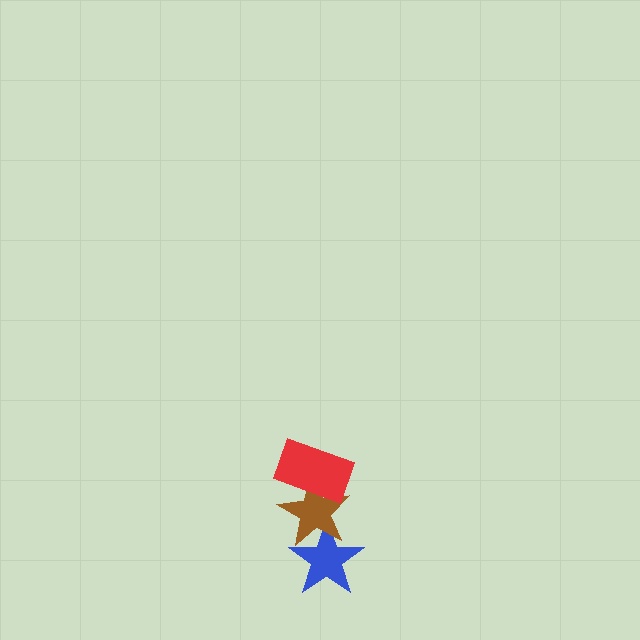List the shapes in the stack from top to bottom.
From top to bottom: the red rectangle, the brown star, the blue star.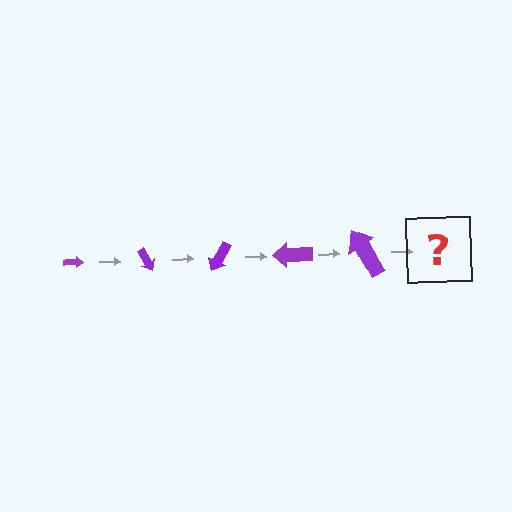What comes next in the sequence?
The next element should be an arrow, larger than the previous one and rotated 300 degrees from the start.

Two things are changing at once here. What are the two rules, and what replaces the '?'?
The two rules are that the arrow grows larger each step and it rotates 60 degrees each step. The '?' should be an arrow, larger than the previous one and rotated 300 degrees from the start.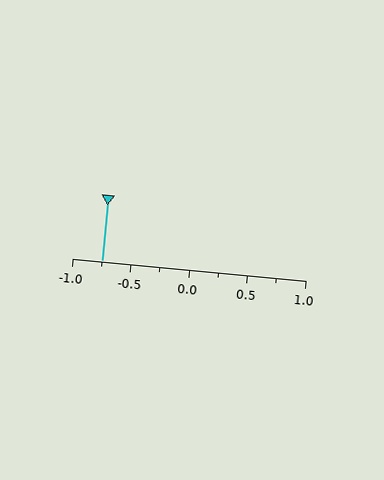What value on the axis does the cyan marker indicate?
The marker indicates approximately -0.75.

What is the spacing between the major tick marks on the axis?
The major ticks are spaced 0.5 apart.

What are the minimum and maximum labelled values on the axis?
The axis runs from -1.0 to 1.0.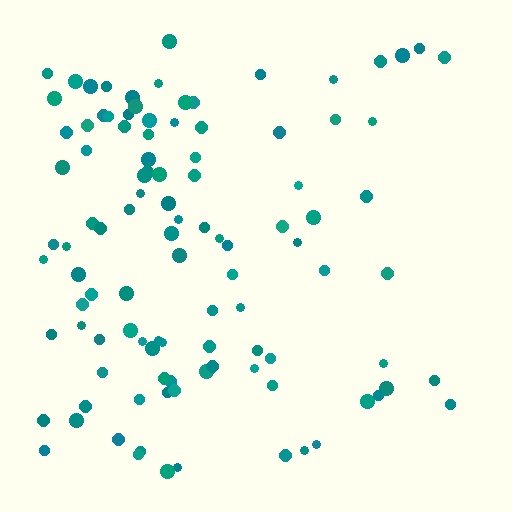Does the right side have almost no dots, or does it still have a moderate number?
Still a moderate number, just noticeably fewer than the left.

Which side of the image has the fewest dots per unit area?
The right.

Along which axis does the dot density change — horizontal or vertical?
Horizontal.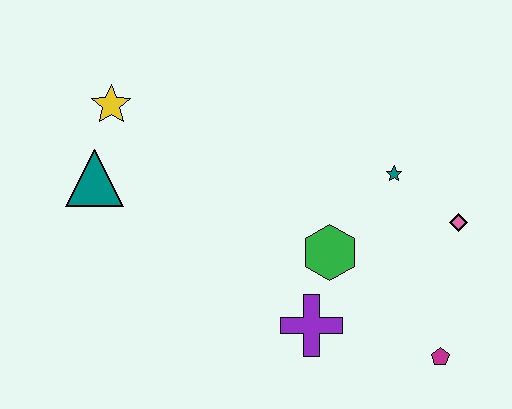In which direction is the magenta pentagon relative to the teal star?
The magenta pentagon is below the teal star.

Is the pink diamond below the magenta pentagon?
No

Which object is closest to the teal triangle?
The yellow star is closest to the teal triangle.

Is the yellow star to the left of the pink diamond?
Yes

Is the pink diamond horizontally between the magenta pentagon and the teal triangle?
No